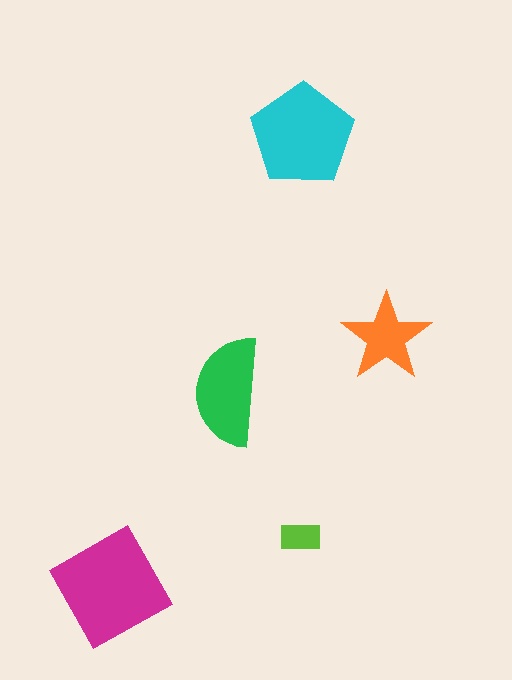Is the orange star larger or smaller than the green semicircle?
Smaller.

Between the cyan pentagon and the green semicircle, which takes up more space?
The cyan pentagon.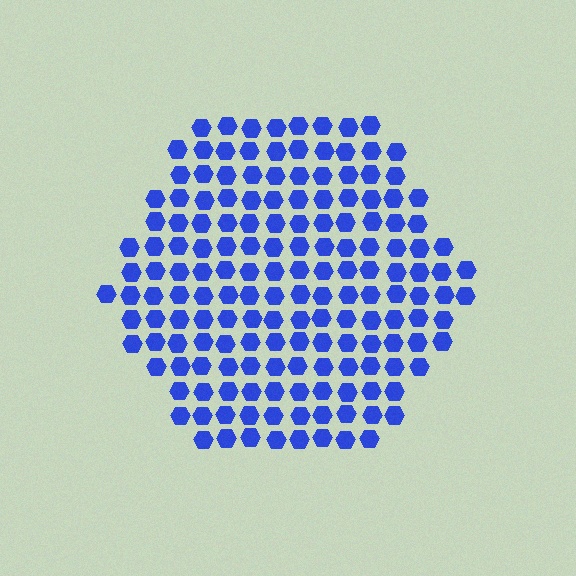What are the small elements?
The small elements are hexagons.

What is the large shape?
The large shape is a hexagon.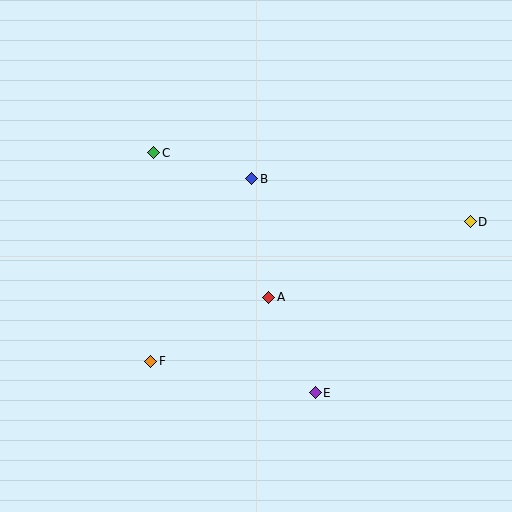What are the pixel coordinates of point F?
Point F is at (151, 361).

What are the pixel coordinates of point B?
Point B is at (252, 179).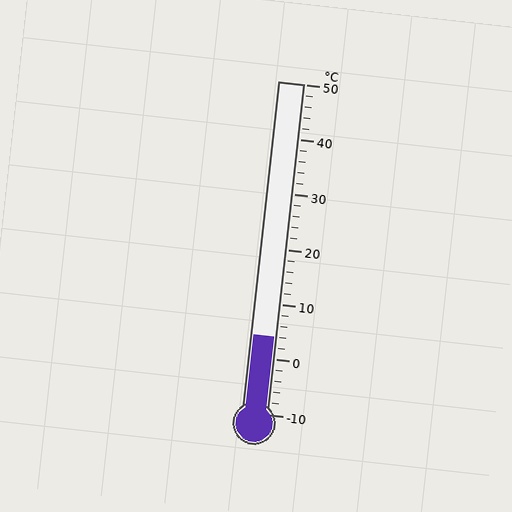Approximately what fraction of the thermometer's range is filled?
The thermometer is filled to approximately 25% of its range.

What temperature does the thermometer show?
The thermometer shows approximately 4°C.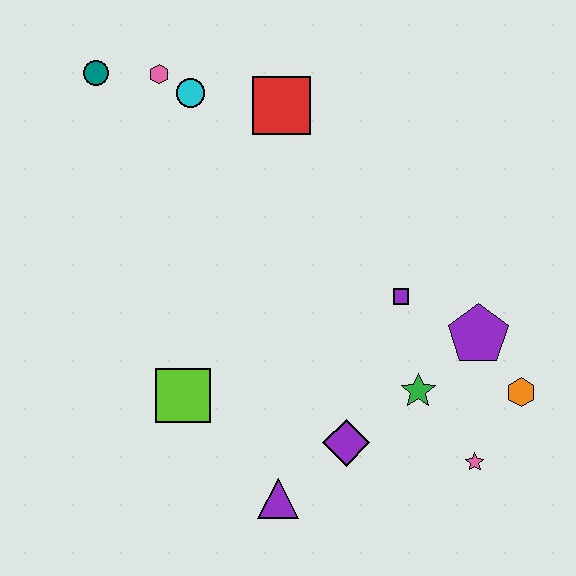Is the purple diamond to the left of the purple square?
Yes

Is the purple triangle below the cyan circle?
Yes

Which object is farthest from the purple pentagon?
The teal circle is farthest from the purple pentagon.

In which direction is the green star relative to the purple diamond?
The green star is to the right of the purple diamond.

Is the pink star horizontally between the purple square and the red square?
No